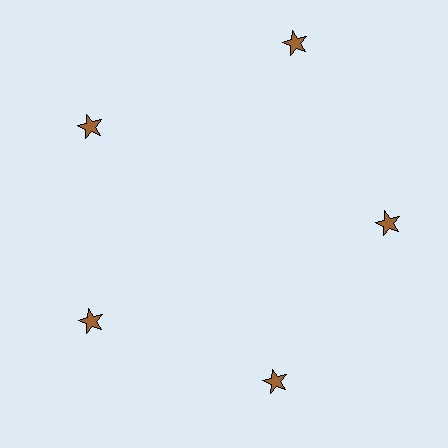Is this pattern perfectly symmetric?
No. The 5 brown stars are arranged in a ring, but one element near the 1 o'clock position is pushed outward from the center, breaking the 5-fold rotational symmetry.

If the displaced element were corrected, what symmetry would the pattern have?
It would have 5-fold rotational symmetry — the pattern would map onto itself every 72 degrees.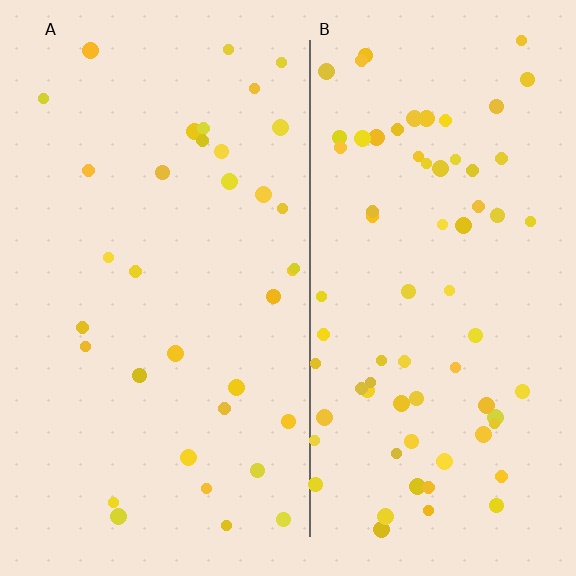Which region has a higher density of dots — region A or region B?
B (the right).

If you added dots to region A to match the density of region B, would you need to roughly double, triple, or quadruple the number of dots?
Approximately double.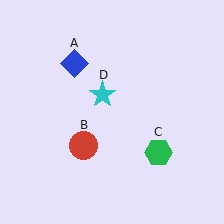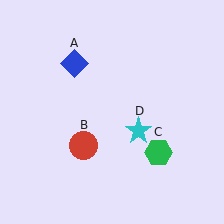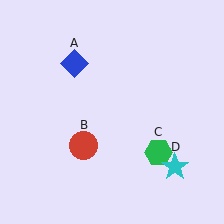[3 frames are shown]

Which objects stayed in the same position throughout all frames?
Blue diamond (object A) and red circle (object B) and green hexagon (object C) remained stationary.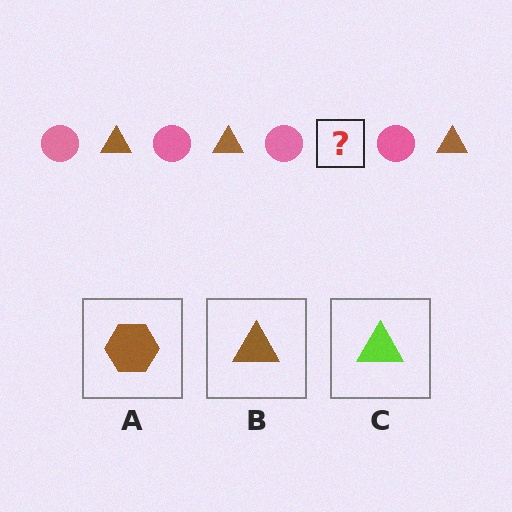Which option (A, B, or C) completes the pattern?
B.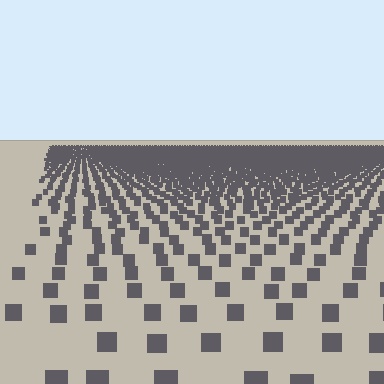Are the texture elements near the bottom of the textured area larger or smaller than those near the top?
Larger. Near the bottom, elements are closer to the viewer and appear at a bigger on-screen size.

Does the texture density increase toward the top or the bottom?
Density increases toward the top.